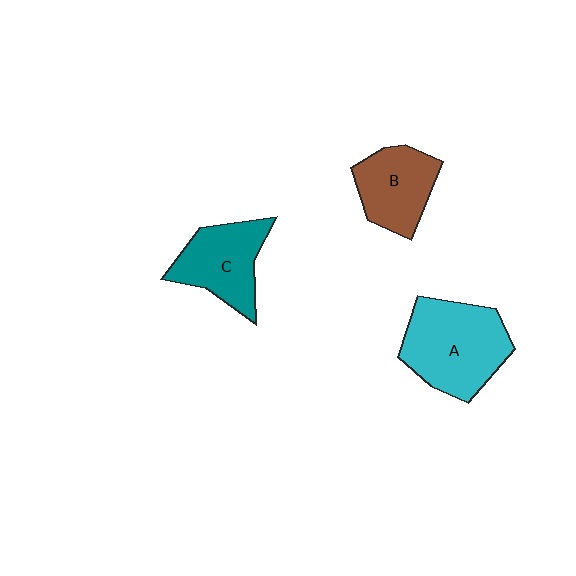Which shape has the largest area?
Shape A (cyan).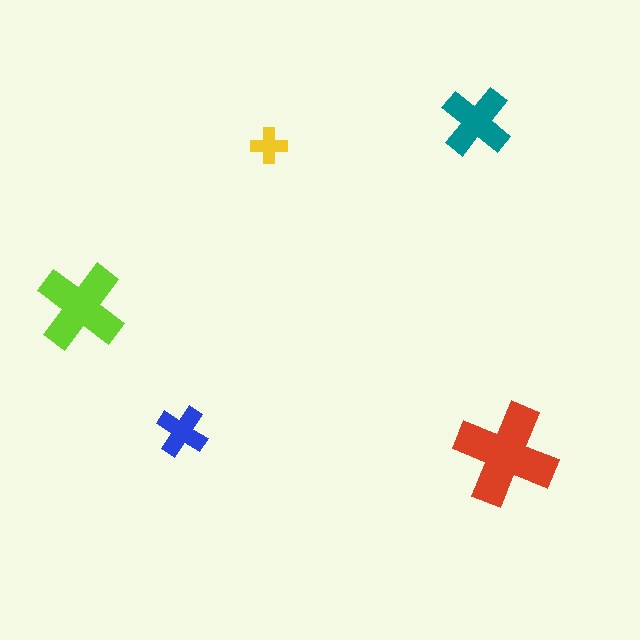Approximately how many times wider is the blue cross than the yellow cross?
About 1.5 times wider.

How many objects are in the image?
There are 5 objects in the image.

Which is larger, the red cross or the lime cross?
The red one.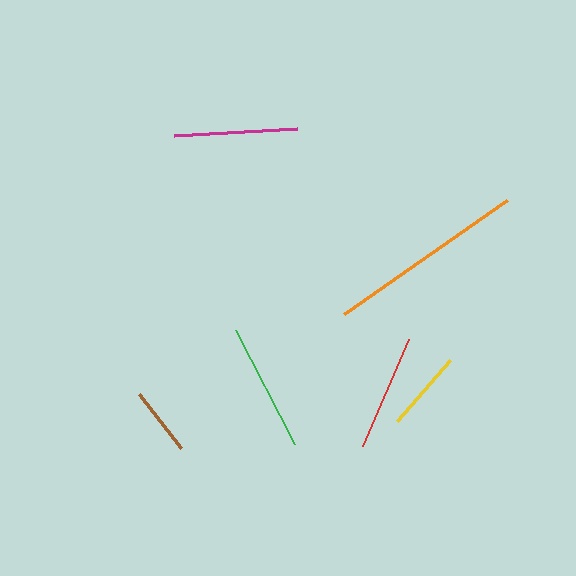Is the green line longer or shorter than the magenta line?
The green line is longer than the magenta line.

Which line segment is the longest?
The orange line is the longest at approximately 199 pixels.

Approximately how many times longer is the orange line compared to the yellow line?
The orange line is approximately 2.5 times the length of the yellow line.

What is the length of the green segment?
The green segment is approximately 128 pixels long.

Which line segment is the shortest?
The brown line is the shortest at approximately 68 pixels.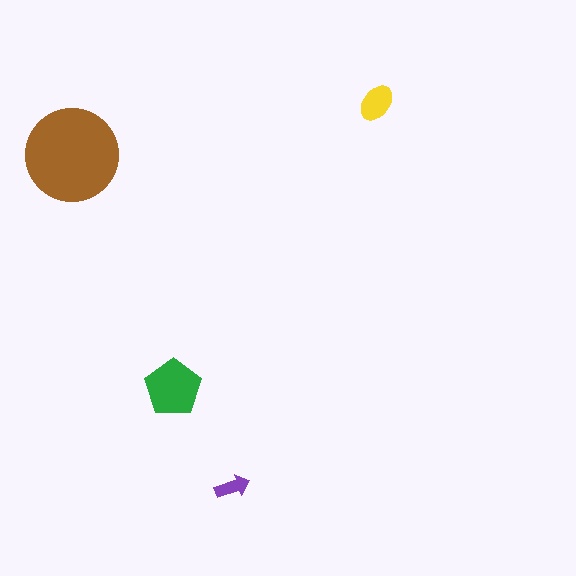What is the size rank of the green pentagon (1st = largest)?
2nd.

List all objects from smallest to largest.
The purple arrow, the yellow ellipse, the green pentagon, the brown circle.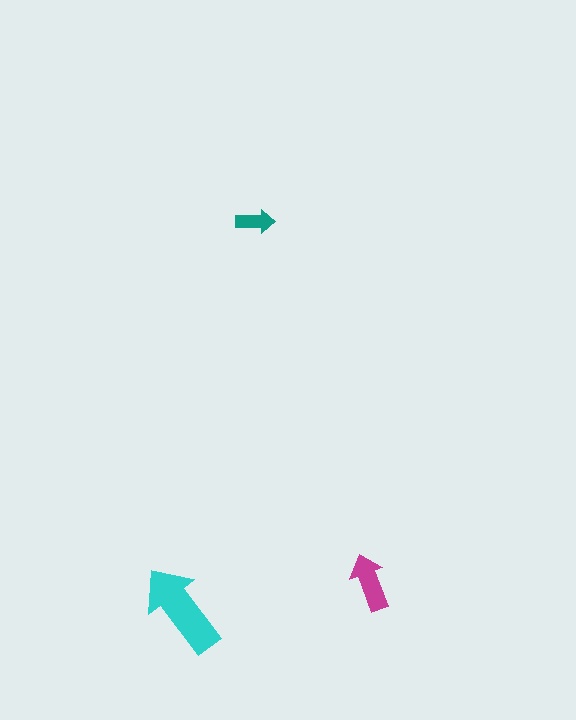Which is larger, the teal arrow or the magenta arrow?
The magenta one.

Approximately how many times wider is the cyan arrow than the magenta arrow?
About 1.5 times wider.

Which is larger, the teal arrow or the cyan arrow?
The cyan one.